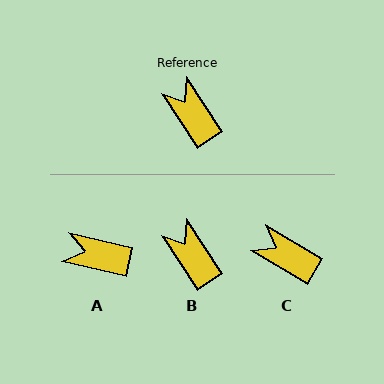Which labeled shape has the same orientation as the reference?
B.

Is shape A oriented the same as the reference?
No, it is off by about 44 degrees.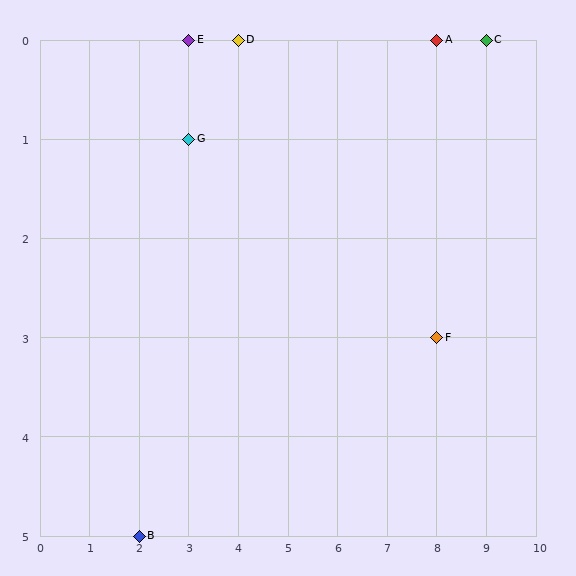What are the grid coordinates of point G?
Point G is at grid coordinates (3, 1).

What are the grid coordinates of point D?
Point D is at grid coordinates (4, 0).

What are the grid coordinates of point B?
Point B is at grid coordinates (2, 5).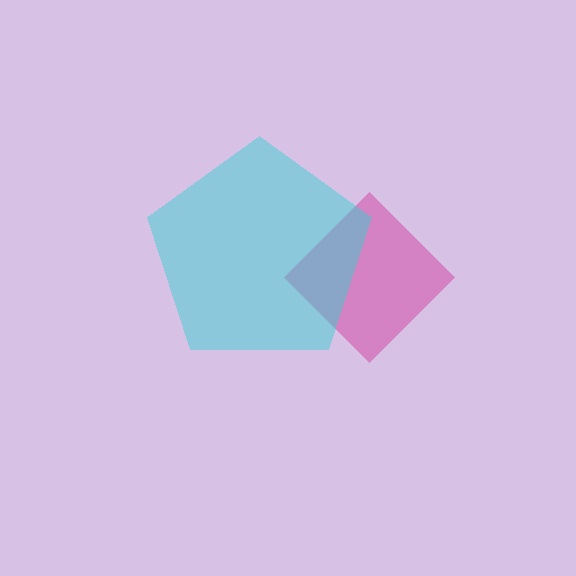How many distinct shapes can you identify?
There are 2 distinct shapes: a magenta diamond, a cyan pentagon.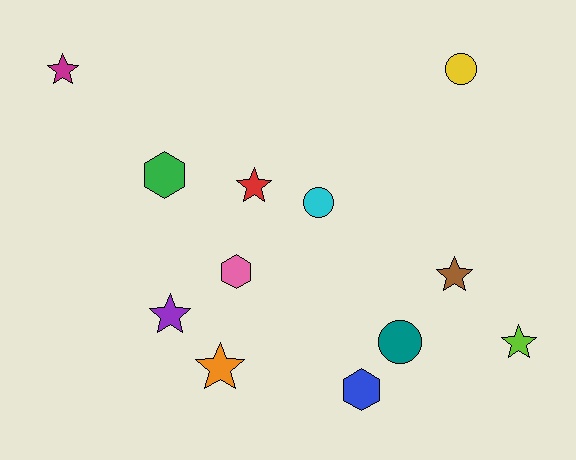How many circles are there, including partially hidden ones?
There are 3 circles.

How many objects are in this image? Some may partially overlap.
There are 12 objects.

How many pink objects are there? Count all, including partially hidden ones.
There is 1 pink object.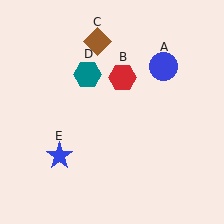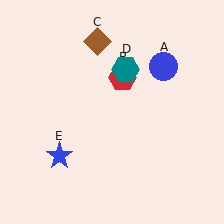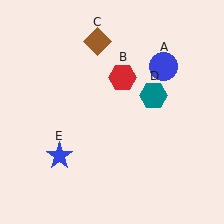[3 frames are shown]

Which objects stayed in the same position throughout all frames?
Blue circle (object A) and red hexagon (object B) and brown diamond (object C) and blue star (object E) remained stationary.